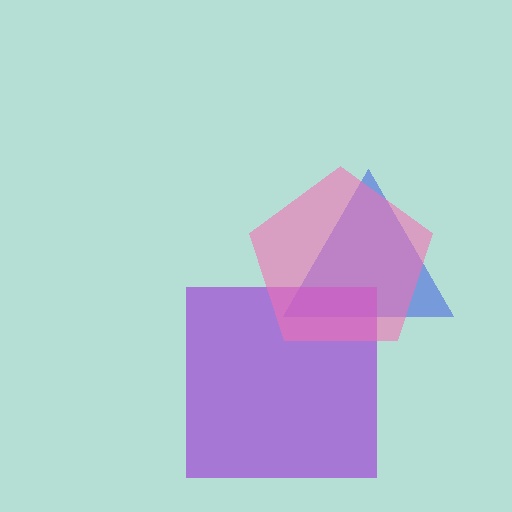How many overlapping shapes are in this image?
There are 3 overlapping shapes in the image.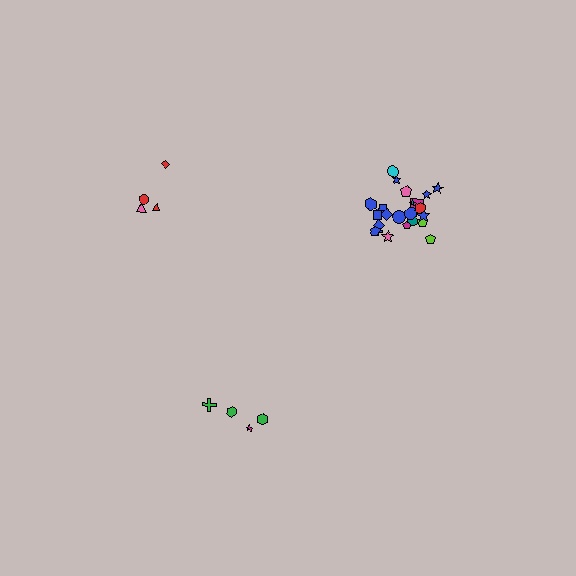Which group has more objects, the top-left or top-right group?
The top-right group.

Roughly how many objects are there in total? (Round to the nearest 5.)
Roughly 35 objects in total.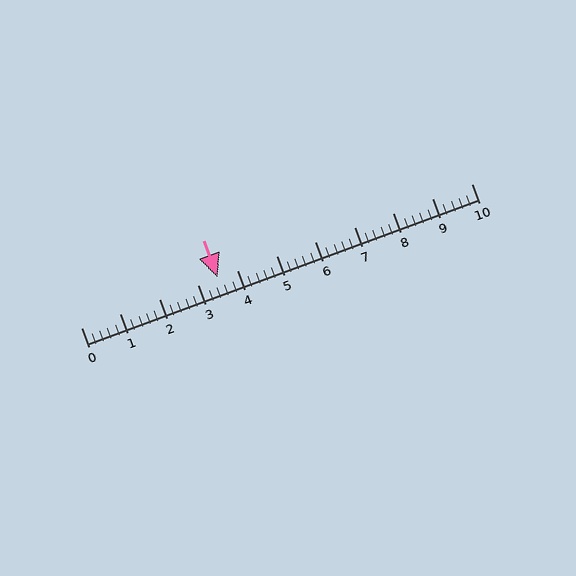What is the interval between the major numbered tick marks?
The major tick marks are spaced 1 units apart.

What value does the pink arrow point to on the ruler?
The pink arrow points to approximately 3.5.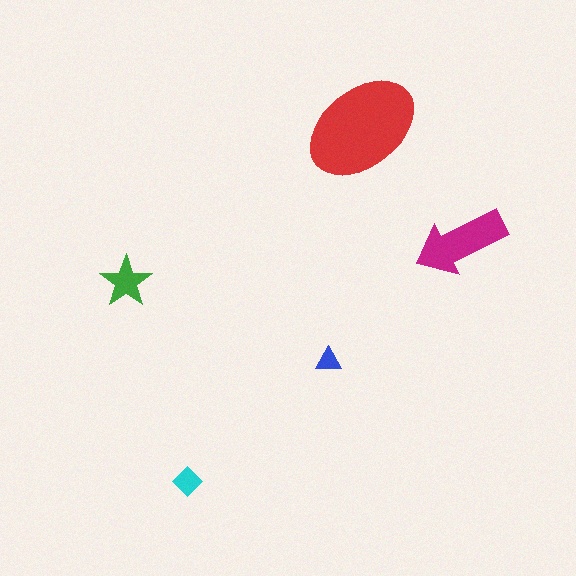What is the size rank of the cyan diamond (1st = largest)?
4th.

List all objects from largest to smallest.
The red ellipse, the magenta arrow, the green star, the cyan diamond, the blue triangle.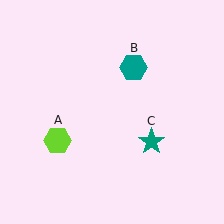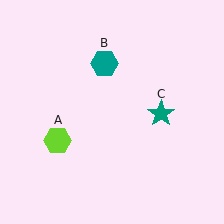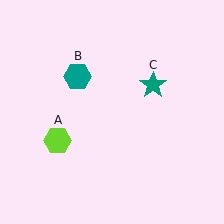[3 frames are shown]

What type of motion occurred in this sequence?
The teal hexagon (object B), teal star (object C) rotated counterclockwise around the center of the scene.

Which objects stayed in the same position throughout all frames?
Lime hexagon (object A) remained stationary.